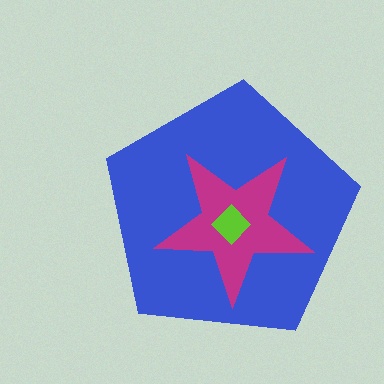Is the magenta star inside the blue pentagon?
Yes.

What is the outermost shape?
The blue pentagon.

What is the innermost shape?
The lime diamond.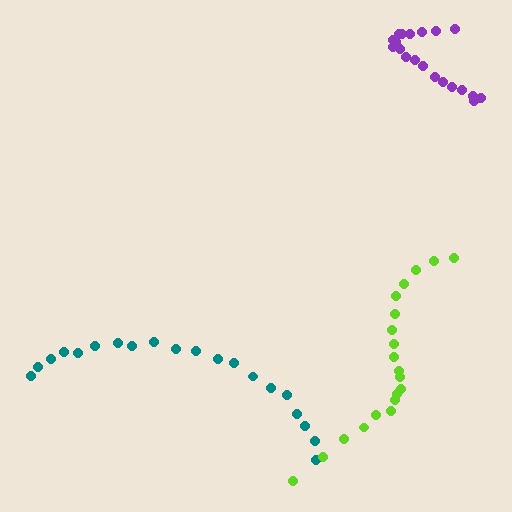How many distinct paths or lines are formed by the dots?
There are 3 distinct paths.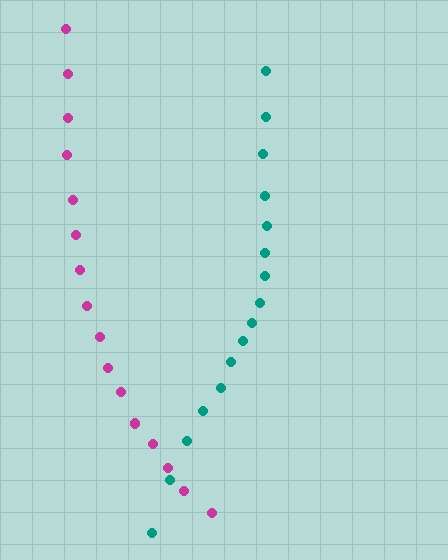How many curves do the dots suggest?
There are 2 distinct paths.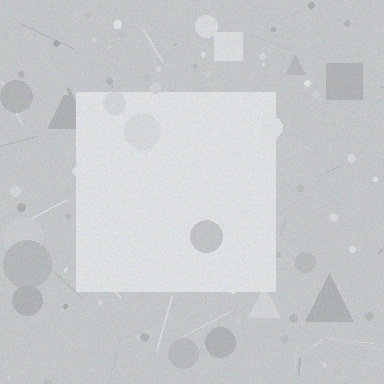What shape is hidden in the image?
A square is hidden in the image.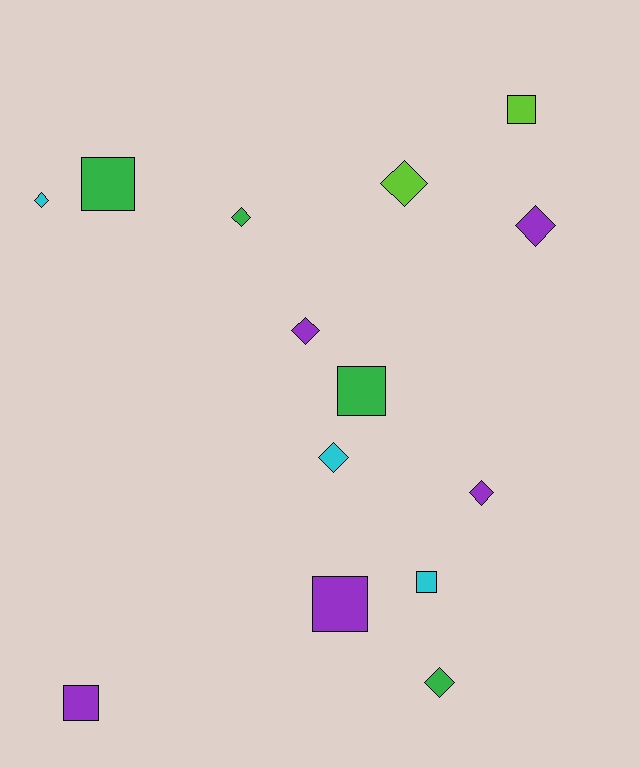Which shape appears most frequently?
Diamond, with 8 objects.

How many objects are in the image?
There are 14 objects.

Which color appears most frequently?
Purple, with 5 objects.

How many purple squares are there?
There are 2 purple squares.